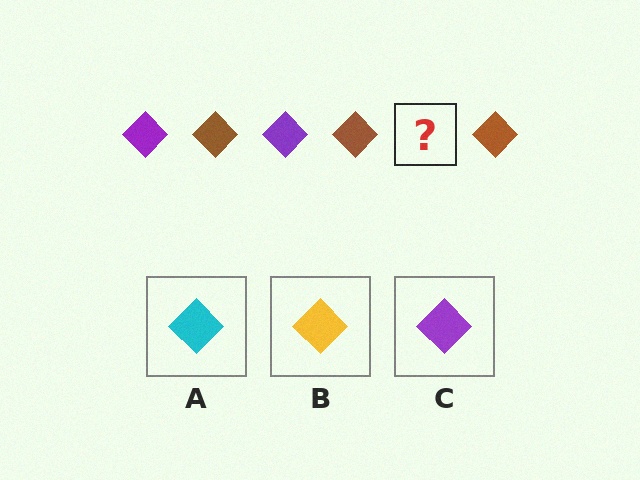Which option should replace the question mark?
Option C.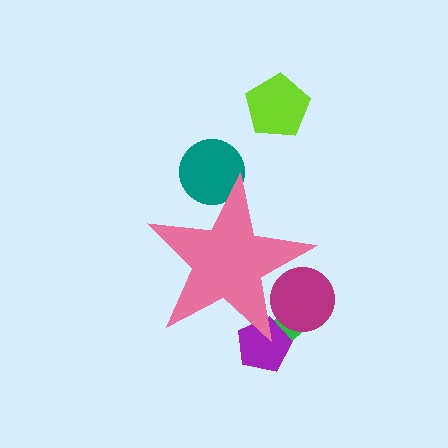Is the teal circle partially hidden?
Yes, the teal circle is partially hidden behind the pink star.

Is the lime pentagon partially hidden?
No, the lime pentagon is fully visible.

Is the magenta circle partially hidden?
Yes, the magenta circle is partially hidden behind the pink star.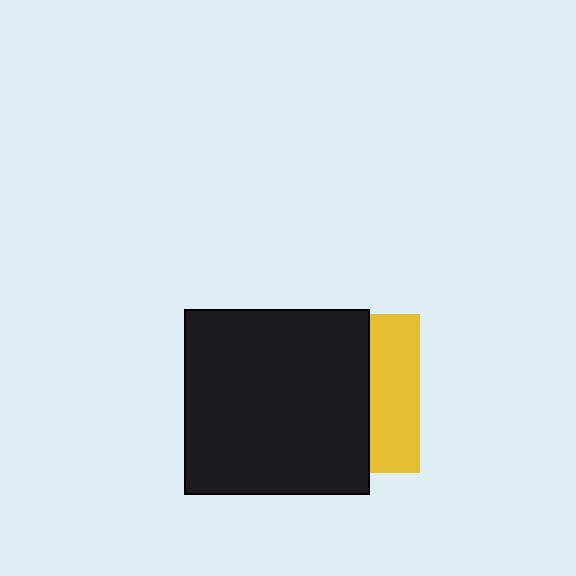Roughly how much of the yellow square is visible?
A small part of it is visible (roughly 32%).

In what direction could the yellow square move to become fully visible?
The yellow square could move right. That would shift it out from behind the black square entirely.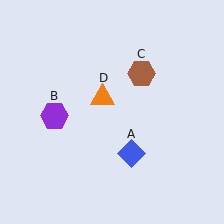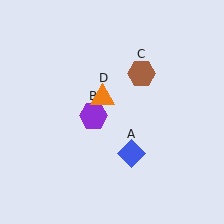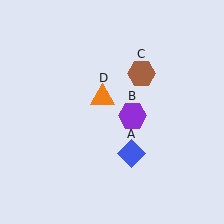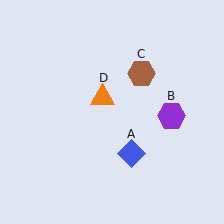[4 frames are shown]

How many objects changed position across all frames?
1 object changed position: purple hexagon (object B).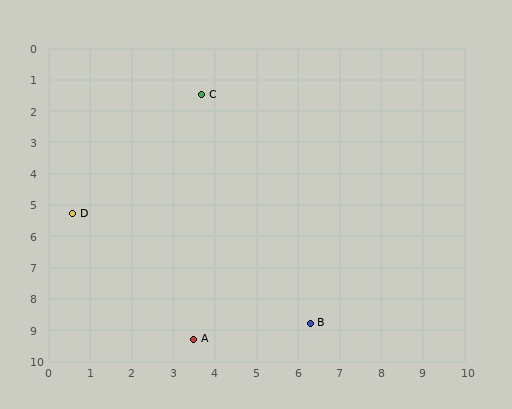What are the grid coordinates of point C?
Point C is at approximately (3.7, 1.5).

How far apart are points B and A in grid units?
Points B and A are about 2.8 grid units apart.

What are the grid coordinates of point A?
Point A is at approximately (3.5, 9.3).